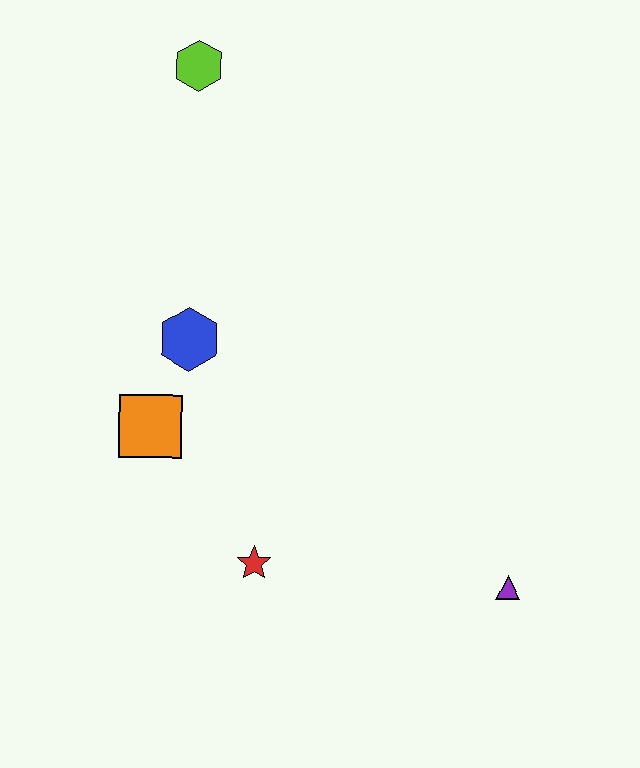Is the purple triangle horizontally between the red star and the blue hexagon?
No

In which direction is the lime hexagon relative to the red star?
The lime hexagon is above the red star.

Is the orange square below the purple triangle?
No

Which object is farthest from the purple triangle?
The lime hexagon is farthest from the purple triangle.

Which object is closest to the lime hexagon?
The blue hexagon is closest to the lime hexagon.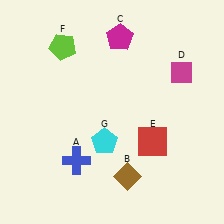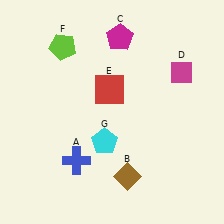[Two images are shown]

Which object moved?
The red square (E) moved up.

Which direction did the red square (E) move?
The red square (E) moved up.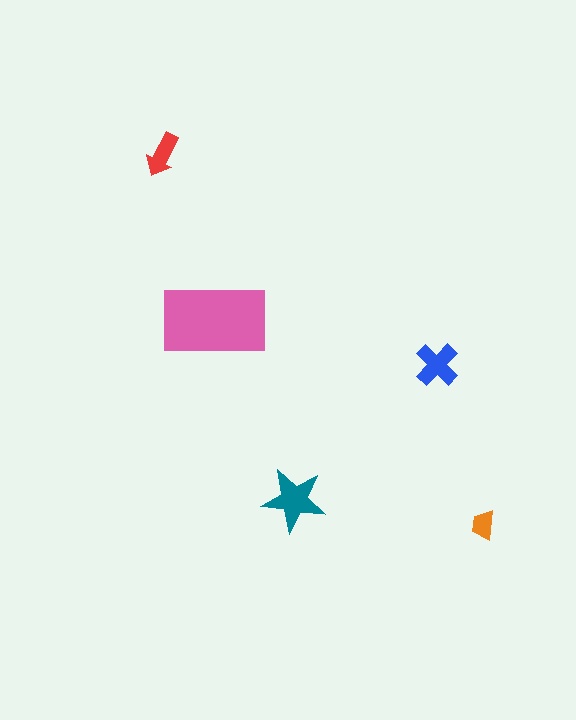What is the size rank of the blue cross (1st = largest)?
3rd.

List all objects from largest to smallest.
The pink rectangle, the teal star, the blue cross, the red arrow, the orange trapezoid.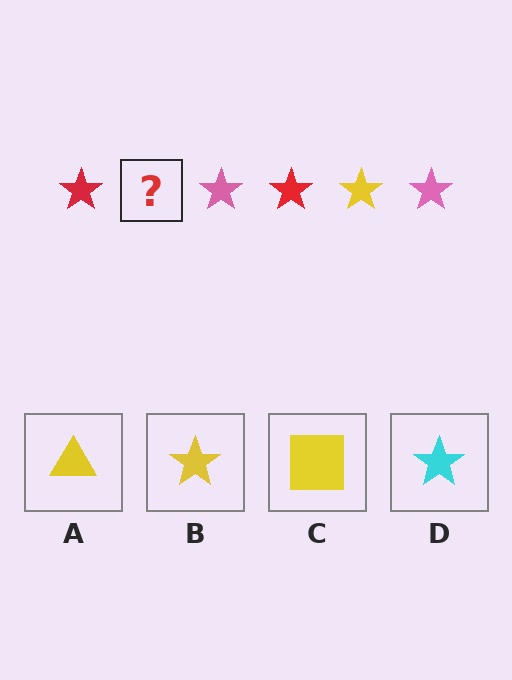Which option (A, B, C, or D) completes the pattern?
B.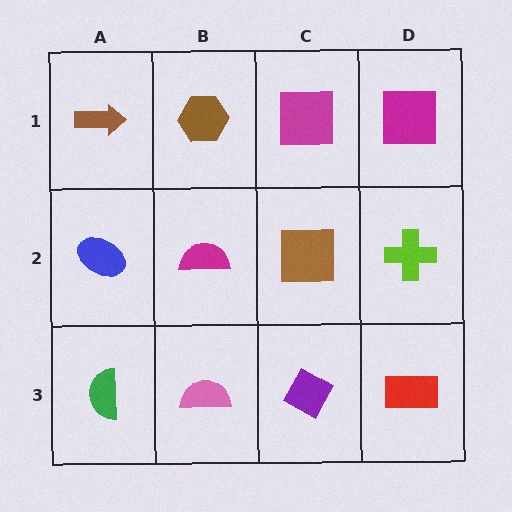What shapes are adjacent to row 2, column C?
A magenta square (row 1, column C), a purple diamond (row 3, column C), a magenta semicircle (row 2, column B), a lime cross (row 2, column D).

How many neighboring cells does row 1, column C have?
3.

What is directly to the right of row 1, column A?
A brown hexagon.